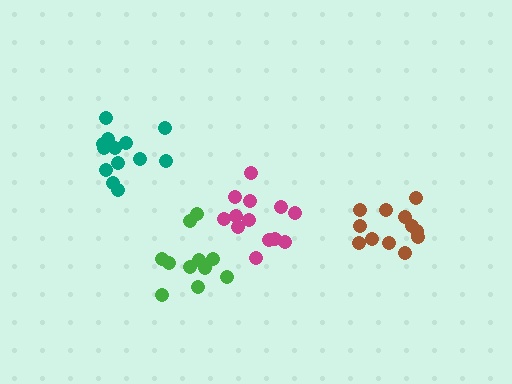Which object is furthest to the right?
The brown cluster is rightmost.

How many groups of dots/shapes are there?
There are 4 groups.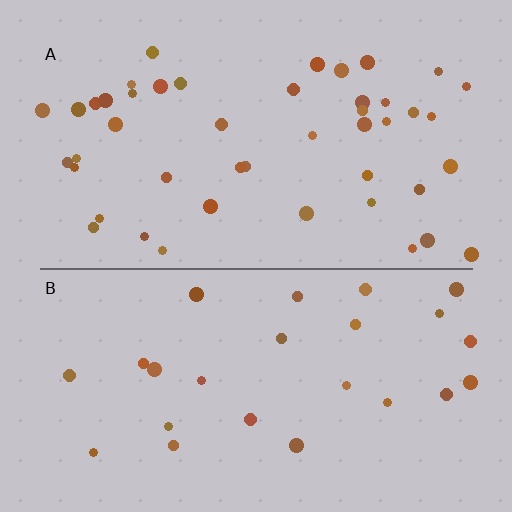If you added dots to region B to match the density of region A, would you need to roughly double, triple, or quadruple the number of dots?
Approximately double.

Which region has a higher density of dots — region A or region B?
A (the top).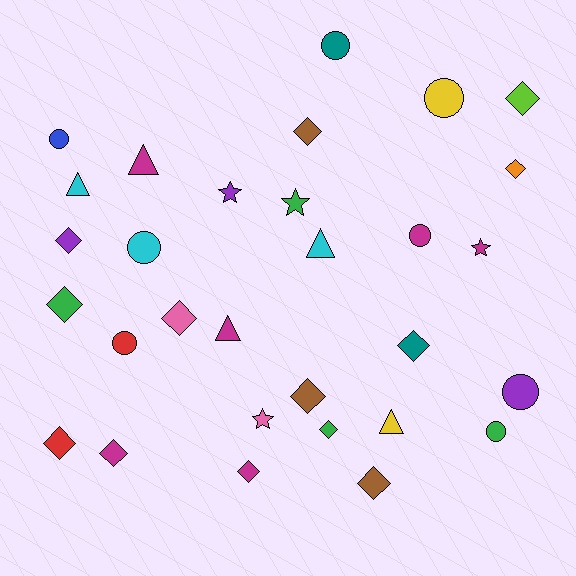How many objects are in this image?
There are 30 objects.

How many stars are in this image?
There are 4 stars.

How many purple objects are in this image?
There are 3 purple objects.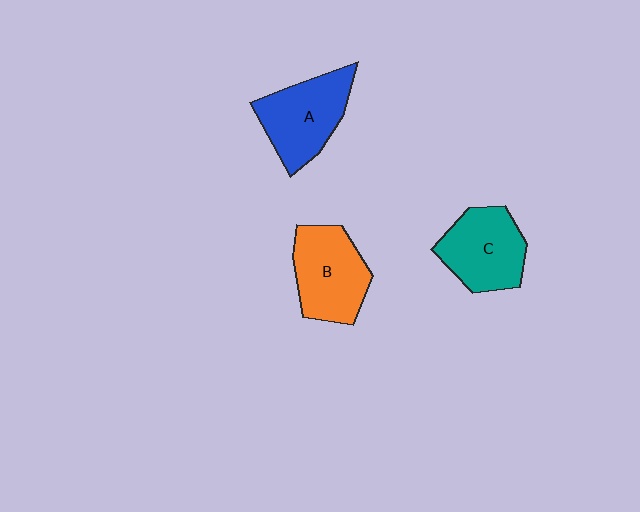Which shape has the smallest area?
Shape C (teal).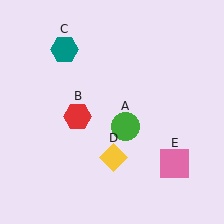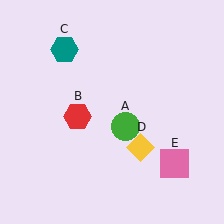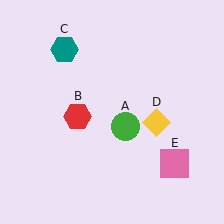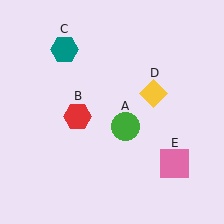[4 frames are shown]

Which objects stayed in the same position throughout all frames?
Green circle (object A) and red hexagon (object B) and teal hexagon (object C) and pink square (object E) remained stationary.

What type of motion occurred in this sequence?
The yellow diamond (object D) rotated counterclockwise around the center of the scene.